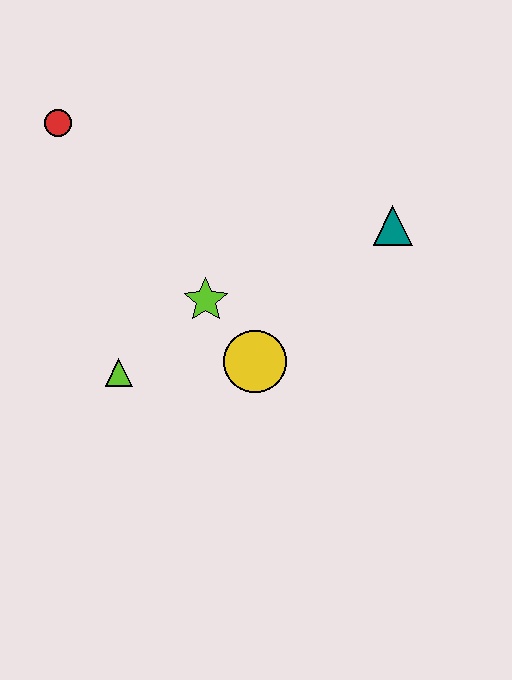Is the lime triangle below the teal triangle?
Yes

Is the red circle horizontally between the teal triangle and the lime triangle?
No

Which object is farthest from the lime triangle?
The teal triangle is farthest from the lime triangle.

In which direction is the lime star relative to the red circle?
The lime star is below the red circle.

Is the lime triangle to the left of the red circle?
No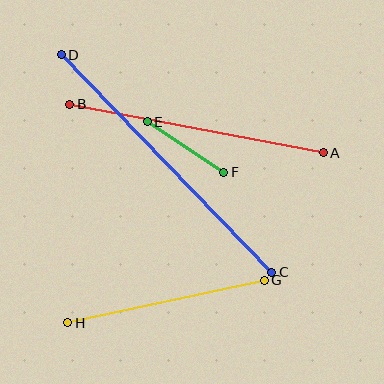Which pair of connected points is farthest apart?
Points C and D are farthest apart.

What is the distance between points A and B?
The distance is approximately 258 pixels.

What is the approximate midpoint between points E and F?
The midpoint is at approximately (185, 147) pixels.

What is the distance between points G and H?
The distance is approximately 201 pixels.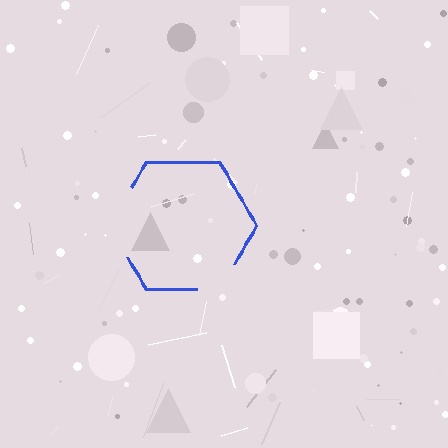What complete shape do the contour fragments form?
The contour fragments form a hexagon.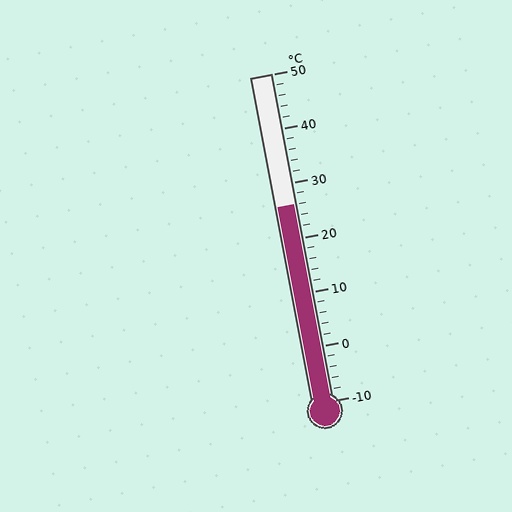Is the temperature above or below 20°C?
The temperature is above 20°C.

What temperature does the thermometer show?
The thermometer shows approximately 26°C.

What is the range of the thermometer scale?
The thermometer scale ranges from -10°C to 50°C.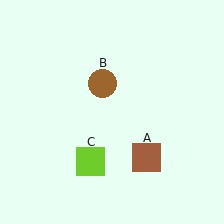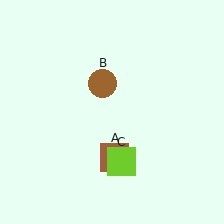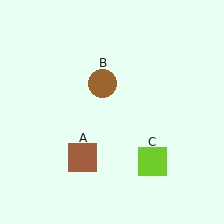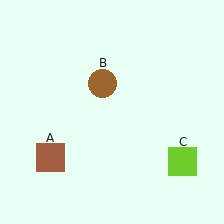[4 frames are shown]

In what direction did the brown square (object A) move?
The brown square (object A) moved left.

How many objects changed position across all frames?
2 objects changed position: brown square (object A), lime square (object C).